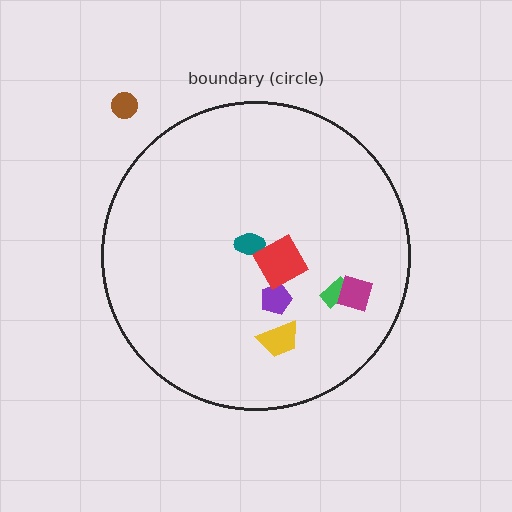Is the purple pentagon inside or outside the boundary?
Inside.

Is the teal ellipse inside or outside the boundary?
Inside.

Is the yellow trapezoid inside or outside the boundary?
Inside.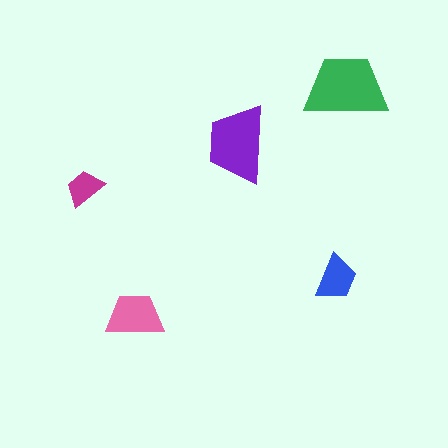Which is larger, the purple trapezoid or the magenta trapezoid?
The purple one.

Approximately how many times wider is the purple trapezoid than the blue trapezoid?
About 1.5 times wider.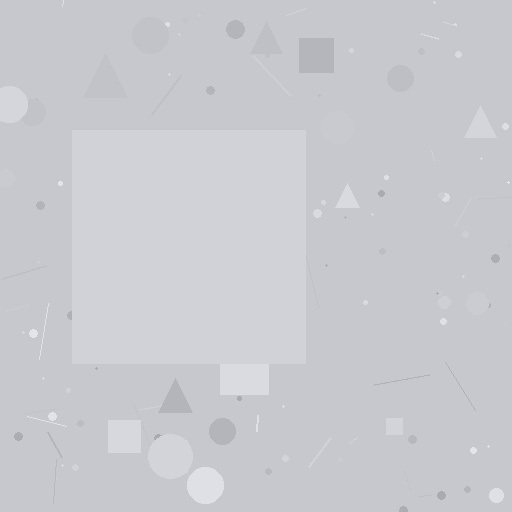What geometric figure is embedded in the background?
A square is embedded in the background.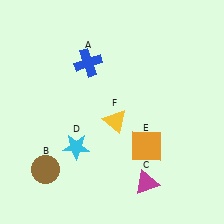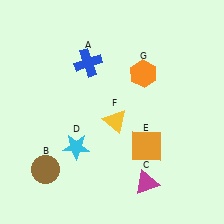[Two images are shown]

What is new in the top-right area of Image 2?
An orange hexagon (G) was added in the top-right area of Image 2.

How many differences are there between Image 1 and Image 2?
There is 1 difference between the two images.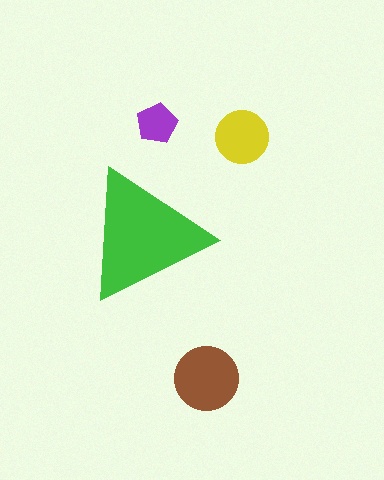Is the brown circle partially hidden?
No, the brown circle is fully visible.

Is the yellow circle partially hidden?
No, the yellow circle is fully visible.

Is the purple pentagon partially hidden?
No, the purple pentagon is fully visible.